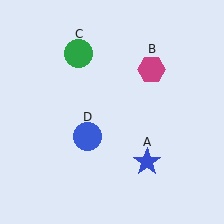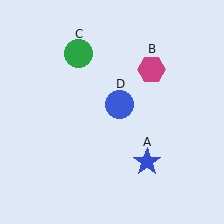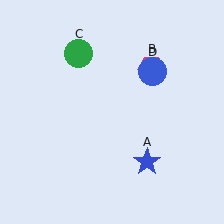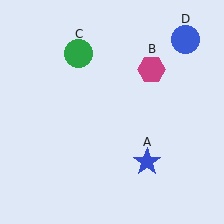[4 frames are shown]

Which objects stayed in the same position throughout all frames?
Blue star (object A) and magenta hexagon (object B) and green circle (object C) remained stationary.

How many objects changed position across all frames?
1 object changed position: blue circle (object D).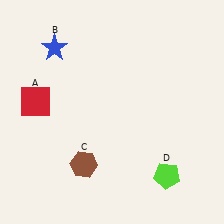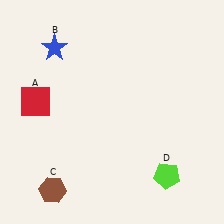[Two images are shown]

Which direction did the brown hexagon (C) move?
The brown hexagon (C) moved left.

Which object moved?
The brown hexagon (C) moved left.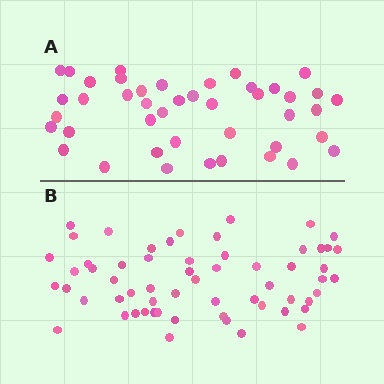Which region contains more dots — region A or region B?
Region B (the bottom region) has more dots.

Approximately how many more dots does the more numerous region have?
Region B has approximately 15 more dots than region A.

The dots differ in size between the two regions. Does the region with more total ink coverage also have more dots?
No. Region A has more total ink coverage because its dots are larger, but region B actually contains more individual dots. Total area can be misleading — the number of items is what matters here.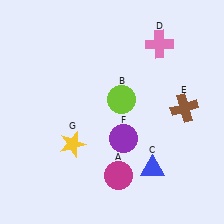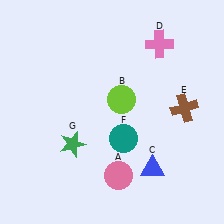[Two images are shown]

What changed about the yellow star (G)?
In Image 1, G is yellow. In Image 2, it changed to green.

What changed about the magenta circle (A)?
In Image 1, A is magenta. In Image 2, it changed to pink.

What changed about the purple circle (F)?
In Image 1, F is purple. In Image 2, it changed to teal.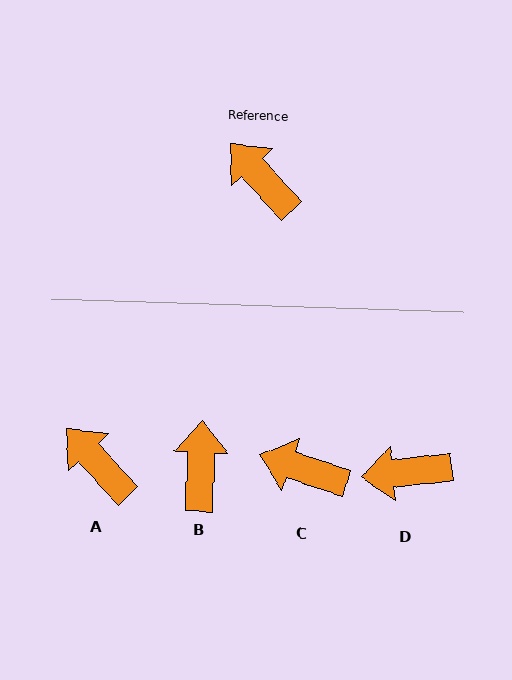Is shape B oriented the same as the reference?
No, it is off by about 45 degrees.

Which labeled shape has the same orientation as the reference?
A.